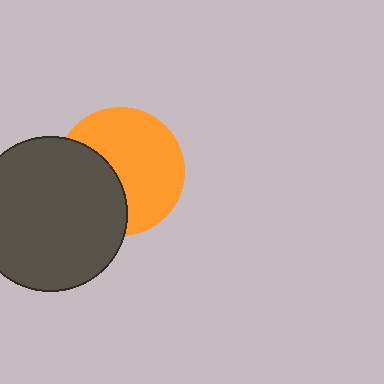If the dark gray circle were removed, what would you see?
You would see the complete orange circle.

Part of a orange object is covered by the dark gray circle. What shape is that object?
It is a circle.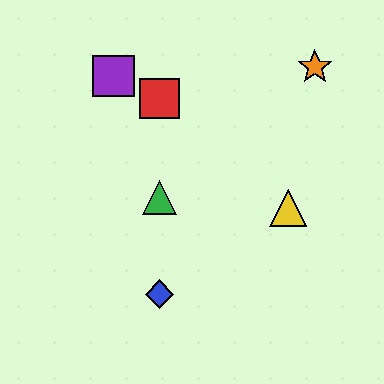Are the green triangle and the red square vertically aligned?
Yes, both are at x≈159.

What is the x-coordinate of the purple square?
The purple square is at x≈114.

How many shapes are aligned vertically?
3 shapes (the red square, the blue diamond, the green triangle) are aligned vertically.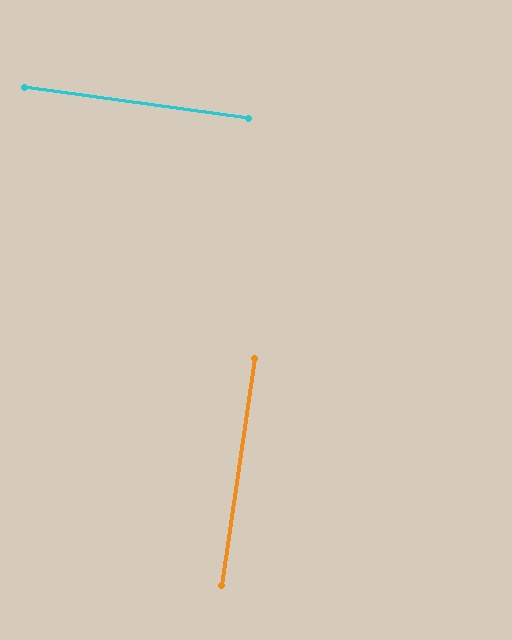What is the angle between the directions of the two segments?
Approximately 90 degrees.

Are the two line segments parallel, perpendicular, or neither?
Perpendicular — they meet at approximately 90°.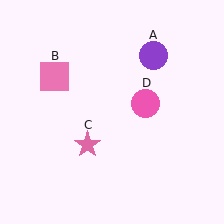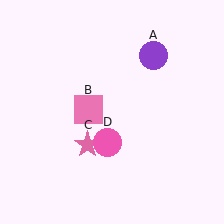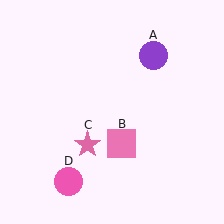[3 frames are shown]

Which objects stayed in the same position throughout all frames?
Purple circle (object A) and pink star (object C) remained stationary.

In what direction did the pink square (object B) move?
The pink square (object B) moved down and to the right.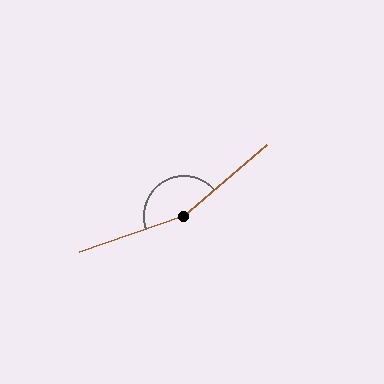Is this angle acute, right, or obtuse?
It is obtuse.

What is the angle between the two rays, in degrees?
Approximately 158 degrees.